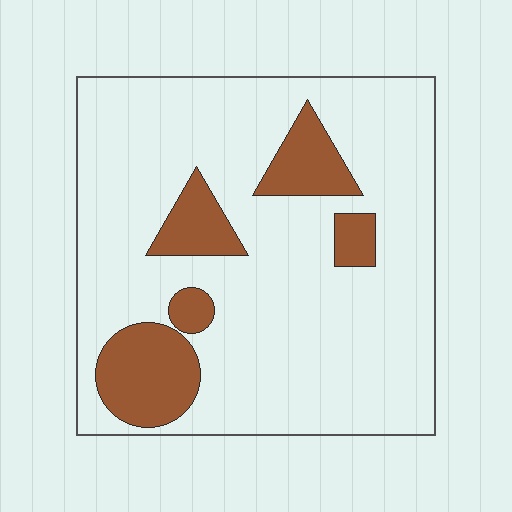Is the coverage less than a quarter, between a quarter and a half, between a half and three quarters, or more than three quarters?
Less than a quarter.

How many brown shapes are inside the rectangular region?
5.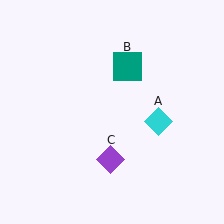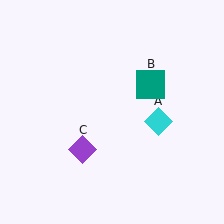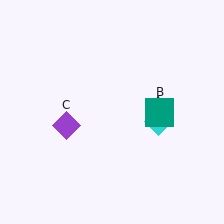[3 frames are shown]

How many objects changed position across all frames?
2 objects changed position: teal square (object B), purple diamond (object C).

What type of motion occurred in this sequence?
The teal square (object B), purple diamond (object C) rotated clockwise around the center of the scene.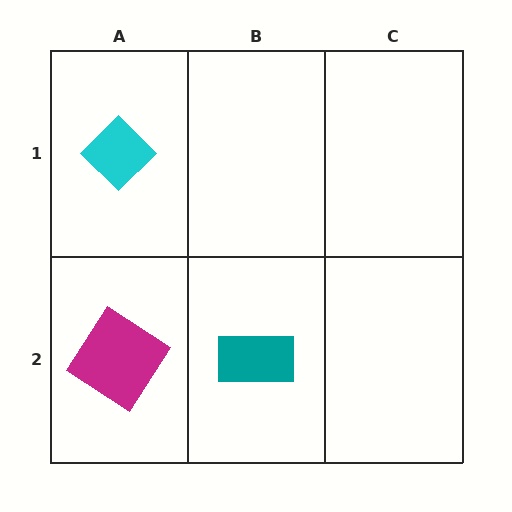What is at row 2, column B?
A teal rectangle.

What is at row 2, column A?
A magenta diamond.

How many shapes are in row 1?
1 shape.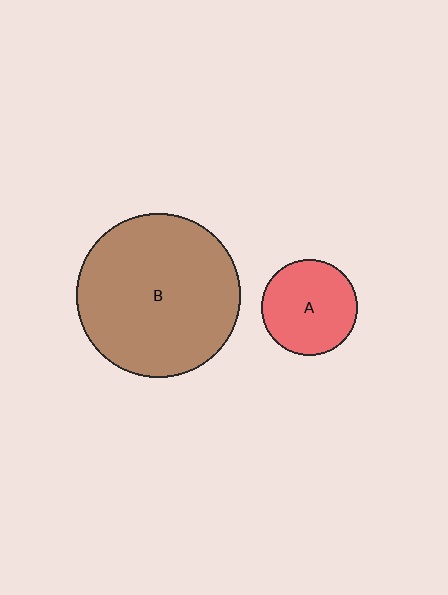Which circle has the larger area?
Circle B (brown).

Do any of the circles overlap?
No, none of the circles overlap.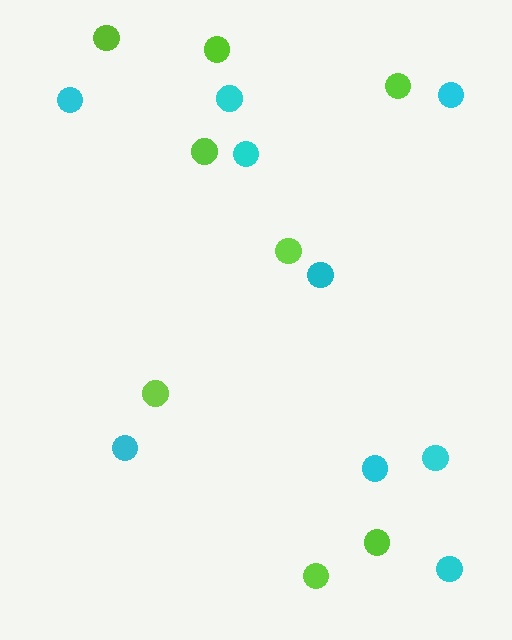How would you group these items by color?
There are 2 groups: one group of lime circles (8) and one group of cyan circles (9).